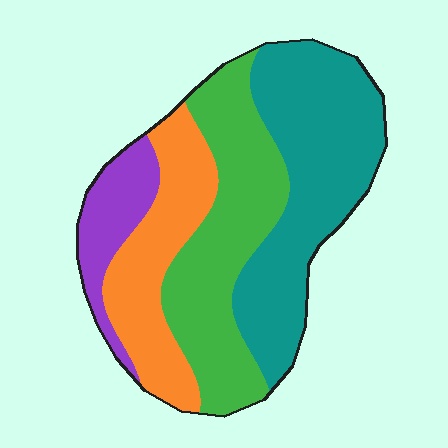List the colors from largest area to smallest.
From largest to smallest: teal, green, orange, purple.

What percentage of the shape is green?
Green takes up about one third (1/3) of the shape.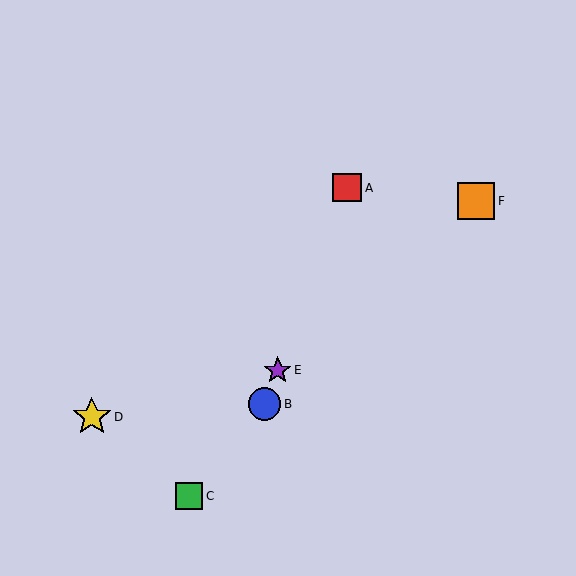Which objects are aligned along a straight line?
Objects A, B, E are aligned along a straight line.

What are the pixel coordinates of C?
Object C is at (189, 496).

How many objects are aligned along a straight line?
3 objects (A, B, E) are aligned along a straight line.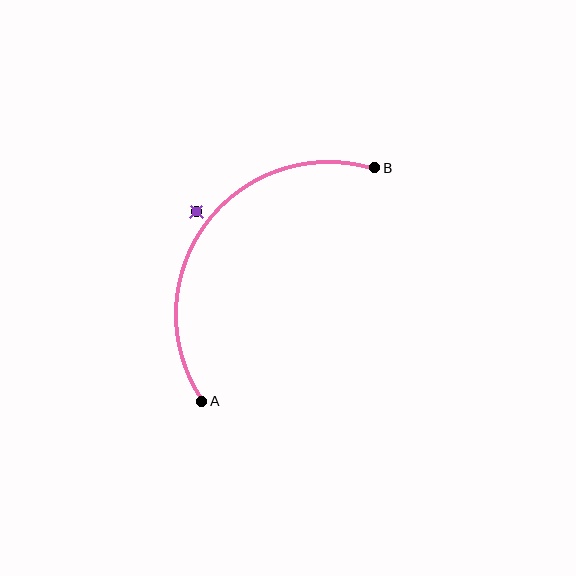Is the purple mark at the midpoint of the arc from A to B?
No — the purple mark does not lie on the arc at all. It sits slightly outside the curve.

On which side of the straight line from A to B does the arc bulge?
The arc bulges above and to the left of the straight line connecting A and B.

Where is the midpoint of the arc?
The arc midpoint is the point on the curve farthest from the straight line joining A and B. It sits above and to the left of that line.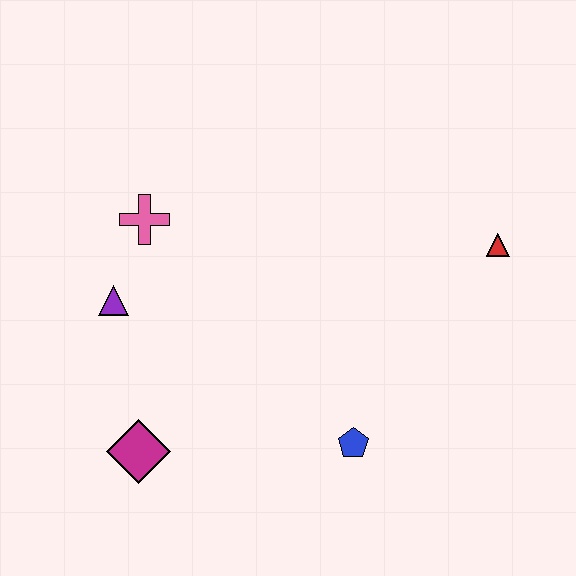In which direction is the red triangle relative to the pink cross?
The red triangle is to the right of the pink cross.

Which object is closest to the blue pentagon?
The magenta diamond is closest to the blue pentagon.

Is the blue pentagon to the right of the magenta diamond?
Yes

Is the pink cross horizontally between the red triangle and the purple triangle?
Yes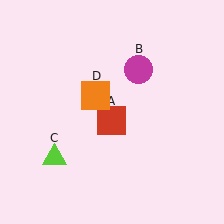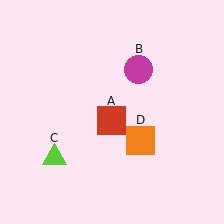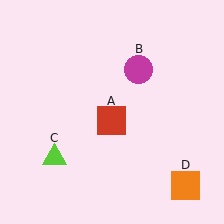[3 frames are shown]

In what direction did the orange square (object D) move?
The orange square (object D) moved down and to the right.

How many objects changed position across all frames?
1 object changed position: orange square (object D).